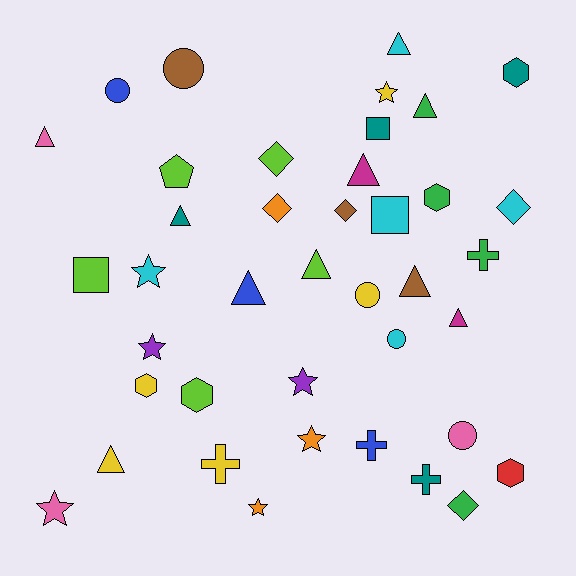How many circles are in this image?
There are 5 circles.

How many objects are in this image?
There are 40 objects.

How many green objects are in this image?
There are 4 green objects.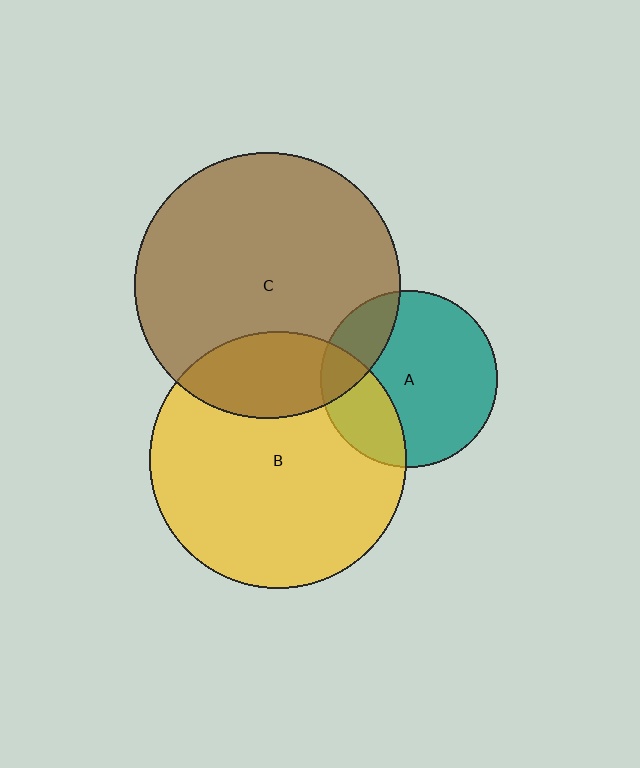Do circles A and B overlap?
Yes.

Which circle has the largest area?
Circle C (brown).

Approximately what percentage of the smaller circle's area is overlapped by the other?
Approximately 25%.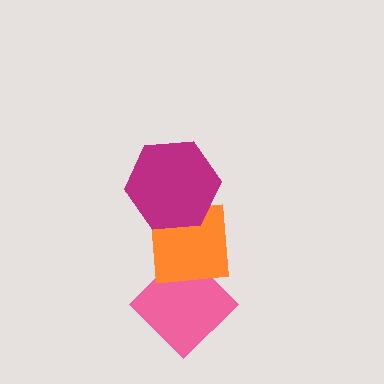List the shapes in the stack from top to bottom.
From top to bottom: the magenta hexagon, the orange square, the pink diamond.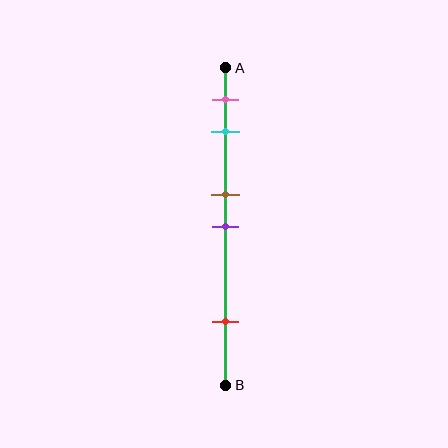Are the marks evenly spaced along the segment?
No, the marks are not evenly spaced.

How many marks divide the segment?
There are 5 marks dividing the segment.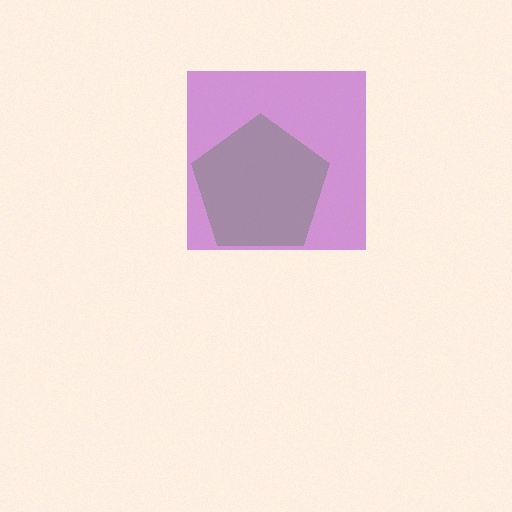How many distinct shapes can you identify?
There are 2 distinct shapes: a lime pentagon, a purple square.